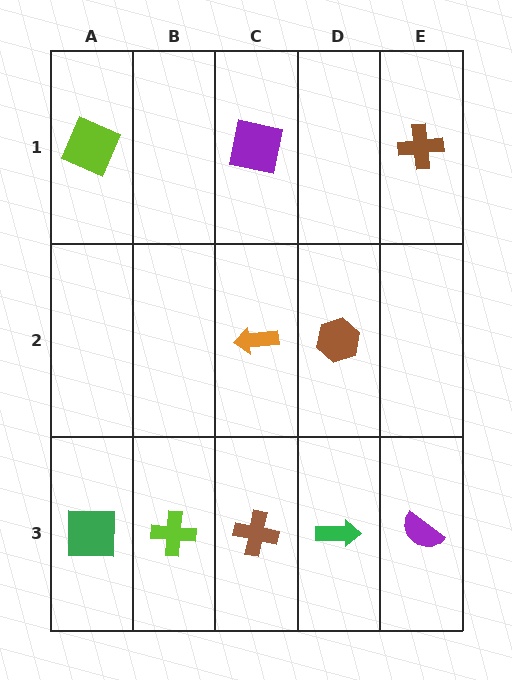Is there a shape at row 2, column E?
No, that cell is empty.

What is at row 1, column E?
A brown cross.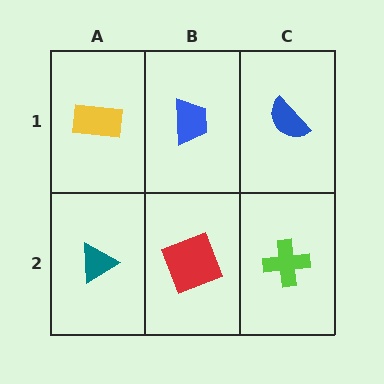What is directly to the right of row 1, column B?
A blue semicircle.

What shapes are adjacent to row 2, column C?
A blue semicircle (row 1, column C), a red square (row 2, column B).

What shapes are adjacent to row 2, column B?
A blue trapezoid (row 1, column B), a teal triangle (row 2, column A), a lime cross (row 2, column C).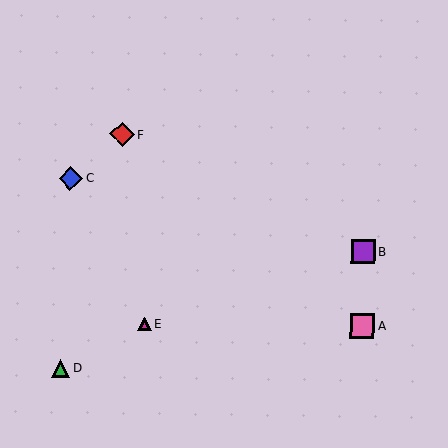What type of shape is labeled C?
Shape C is a blue diamond.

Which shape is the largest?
The red diamond (labeled F) is the largest.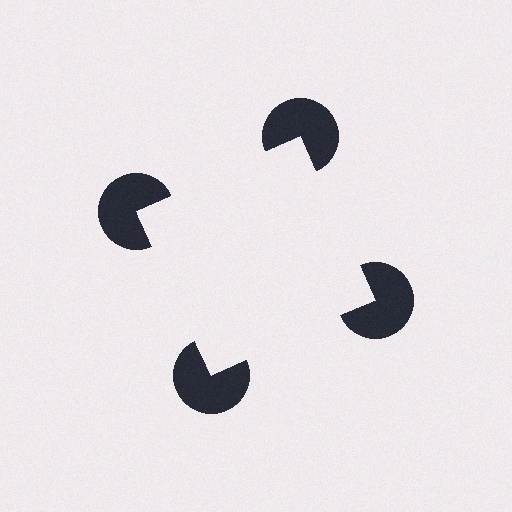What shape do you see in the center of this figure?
An illusory square — its edges are inferred from the aligned wedge cuts in the pac-man discs, not physically drawn.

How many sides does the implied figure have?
4 sides.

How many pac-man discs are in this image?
There are 4 — one at each vertex of the illusory square.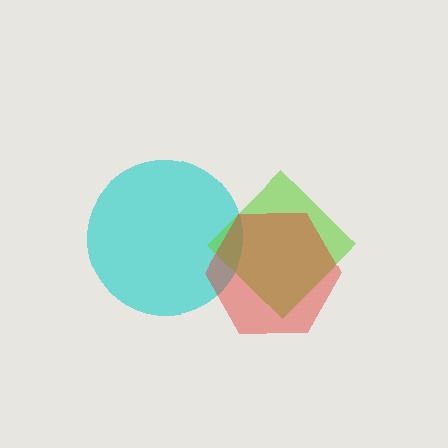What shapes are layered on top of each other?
The layered shapes are: a cyan circle, a lime diamond, a red hexagon.